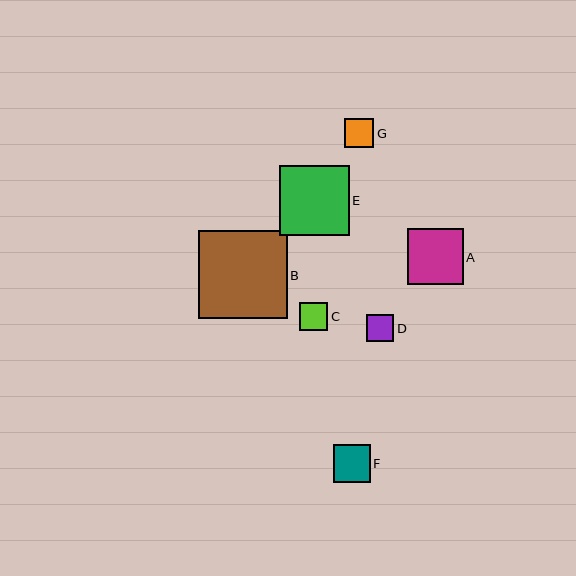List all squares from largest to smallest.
From largest to smallest: B, E, A, F, G, C, D.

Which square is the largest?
Square B is the largest with a size of approximately 89 pixels.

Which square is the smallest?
Square D is the smallest with a size of approximately 27 pixels.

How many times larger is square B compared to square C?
Square B is approximately 3.2 times the size of square C.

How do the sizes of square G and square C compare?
Square G and square C are approximately the same size.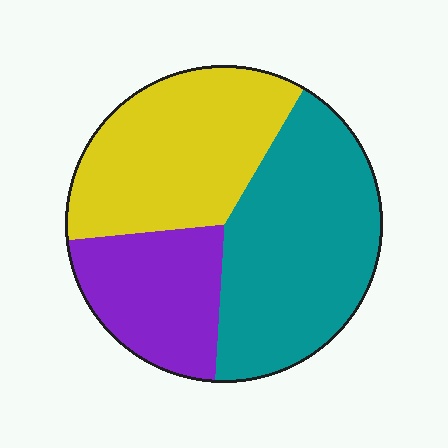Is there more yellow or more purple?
Yellow.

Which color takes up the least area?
Purple, at roughly 20%.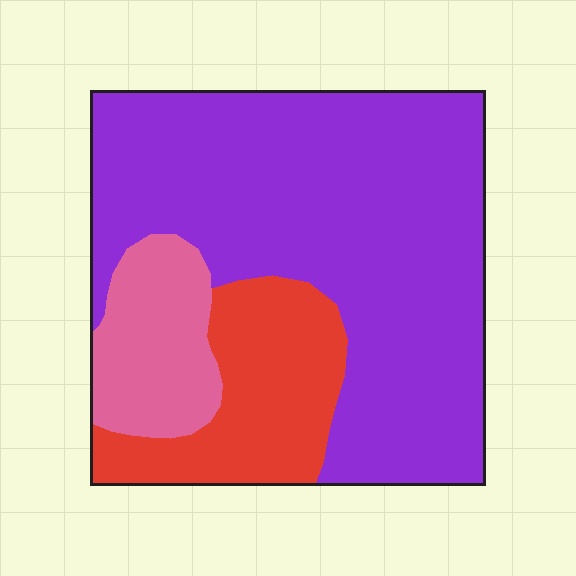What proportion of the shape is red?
Red covers 20% of the shape.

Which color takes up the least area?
Pink, at roughly 15%.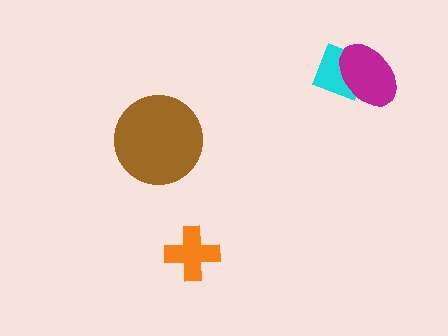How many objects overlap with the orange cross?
0 objects overlap with the orange cross.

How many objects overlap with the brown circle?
0 objects overlap with the brown circle.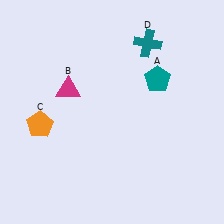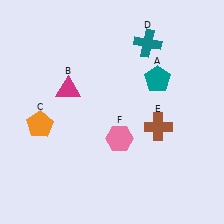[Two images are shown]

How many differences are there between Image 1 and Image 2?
There are 2 differences between the two images.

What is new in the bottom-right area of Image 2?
A brown cross (E) was added in the bottom-right area of Image 2.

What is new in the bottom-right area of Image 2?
A pink hexagon (F) was added in the bottom-right area of Image 2.